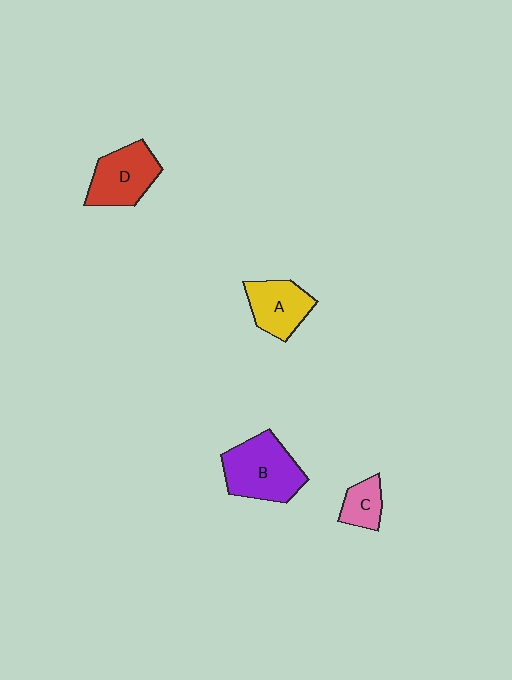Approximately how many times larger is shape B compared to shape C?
Approximately 2.4 times.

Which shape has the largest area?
Shape B (purple).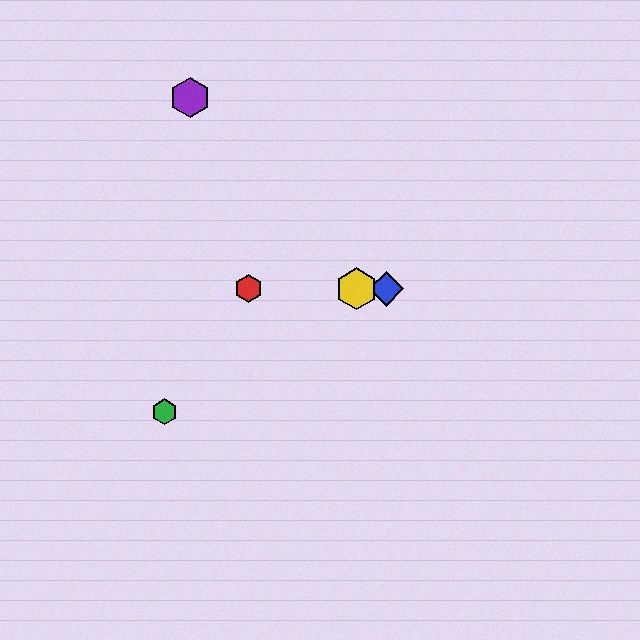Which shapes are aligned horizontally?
The red hexagon, the blue diamond, the yellow hexagon are aligned horizontally.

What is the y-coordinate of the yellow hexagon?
The yellow hexagon is at y≈289.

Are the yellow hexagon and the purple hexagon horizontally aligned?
No, the yellow hexagon is at y≈289 and the purple hexagon is at y≈98.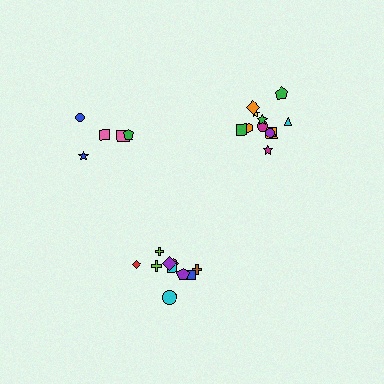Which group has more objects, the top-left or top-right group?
The top-right group.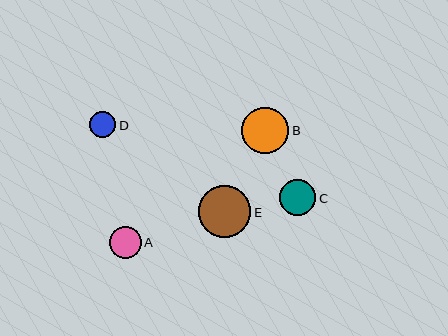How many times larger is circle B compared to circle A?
Circle B is approximately 1.5 times the size of circle A.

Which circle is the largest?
Circle E is the largest with a size of approximately 53 pixels.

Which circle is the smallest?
Circle D is the smallest with a size of approximately 26 pixels.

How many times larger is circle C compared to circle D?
Circle C is approximately 1.4 times the size of circle D.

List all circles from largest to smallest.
From largest to smallest: E, B, C, A, D.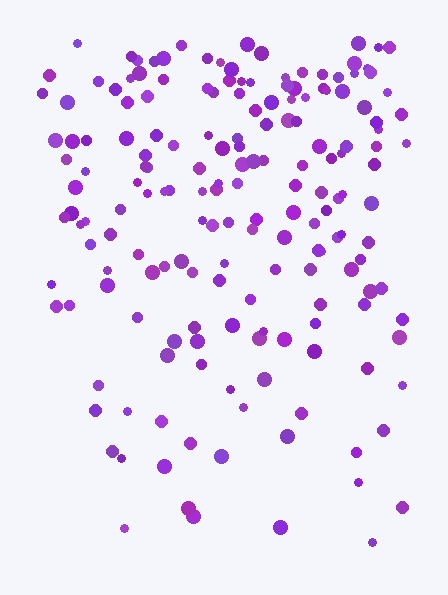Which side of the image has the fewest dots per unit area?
The bottom.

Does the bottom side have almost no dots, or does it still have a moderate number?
Still a moderate number, just noticeably fewer than the top.